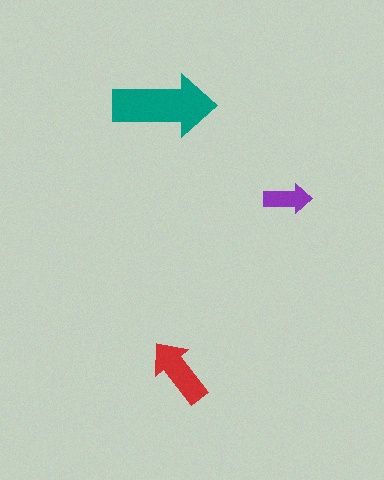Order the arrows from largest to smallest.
the teal one, the red one, the purple one.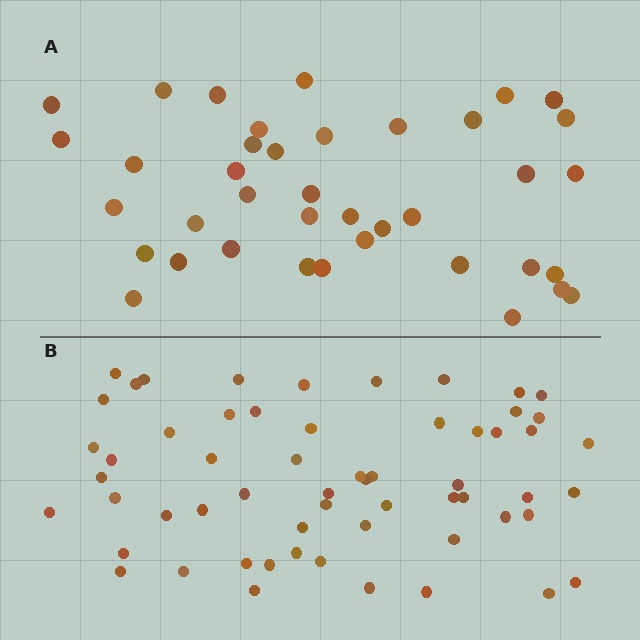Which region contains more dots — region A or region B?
Region B (the bottom region) has more dots.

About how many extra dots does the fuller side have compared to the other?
Region B has approximately 20 more dots than region A.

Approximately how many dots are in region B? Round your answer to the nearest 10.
About 60 dots. (The exact count is 59, which rounds to 60.)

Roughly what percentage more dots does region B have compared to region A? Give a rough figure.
About 50% more.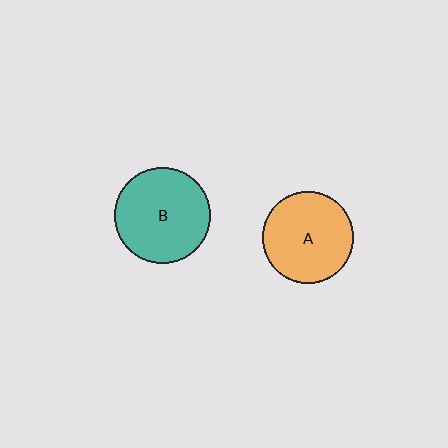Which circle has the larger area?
Circle B (teal).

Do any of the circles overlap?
No, none of the circles overlap.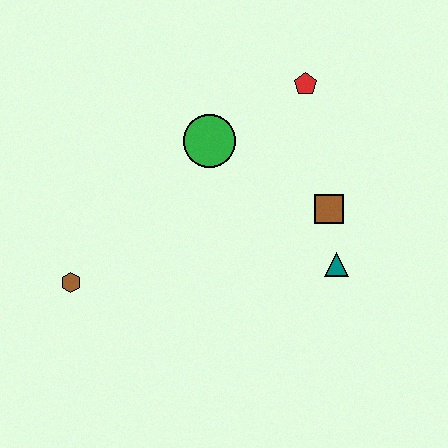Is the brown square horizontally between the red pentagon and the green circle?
No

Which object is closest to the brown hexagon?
The green circle is closest to the brown hexagon.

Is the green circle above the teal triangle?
Yes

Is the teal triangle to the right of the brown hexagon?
Yes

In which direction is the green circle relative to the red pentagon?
The green circle is to the left of the red pentagon.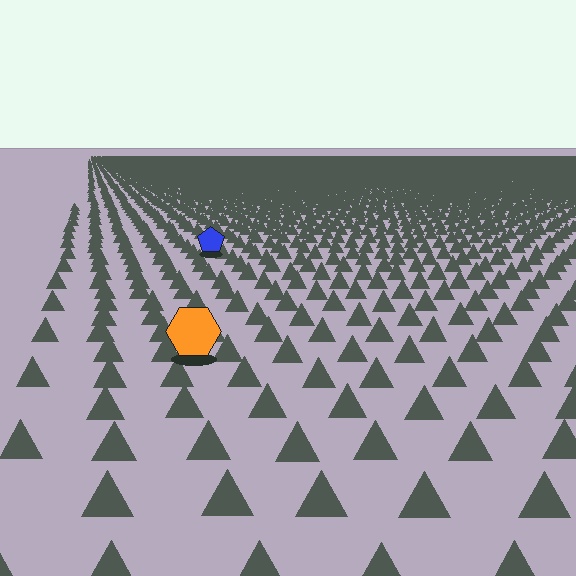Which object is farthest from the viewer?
The blue pentagon is farthest from the viewer. It appears smaller and the ground texture around it is denser.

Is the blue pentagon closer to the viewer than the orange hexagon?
No. The orange hexagon is closer — you can tell from the texture gradient: the ground texture is coarser near it.